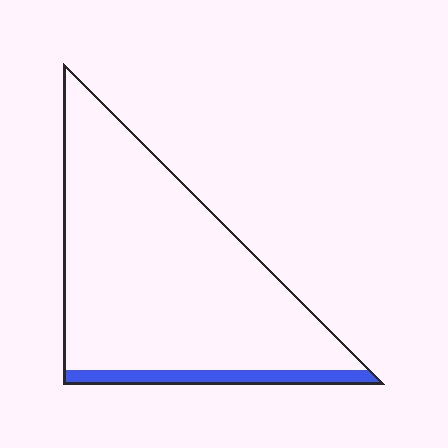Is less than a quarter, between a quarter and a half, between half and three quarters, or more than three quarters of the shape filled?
Less than a quarter.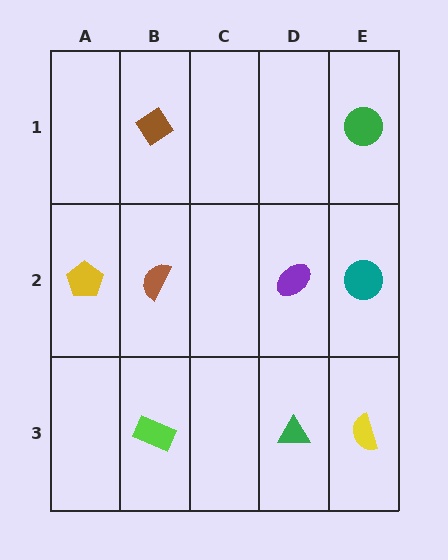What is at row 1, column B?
A brown diamond.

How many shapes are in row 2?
4 shapes.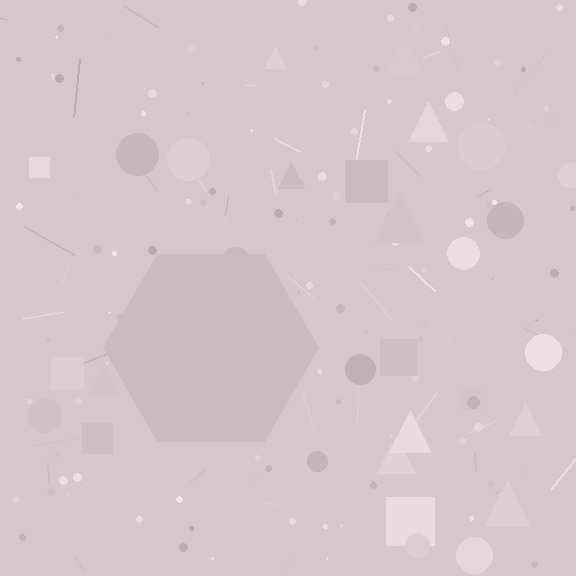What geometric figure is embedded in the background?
A hexagon is embedded in the background.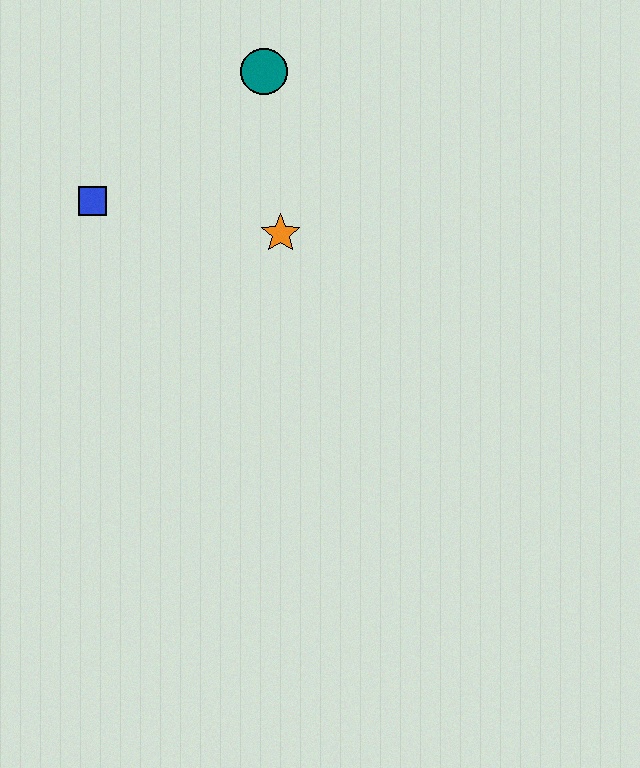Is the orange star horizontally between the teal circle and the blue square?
No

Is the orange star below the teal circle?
Yes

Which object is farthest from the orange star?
The blue square is farthest from the orange star.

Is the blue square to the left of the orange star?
Yes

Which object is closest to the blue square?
The orange star is closest to the blue square.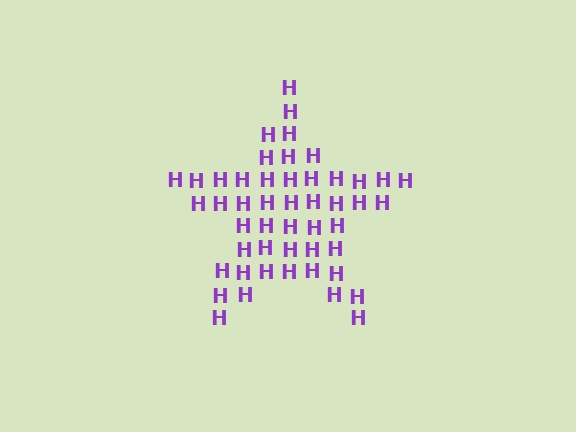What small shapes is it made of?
It is made of small letter H's.